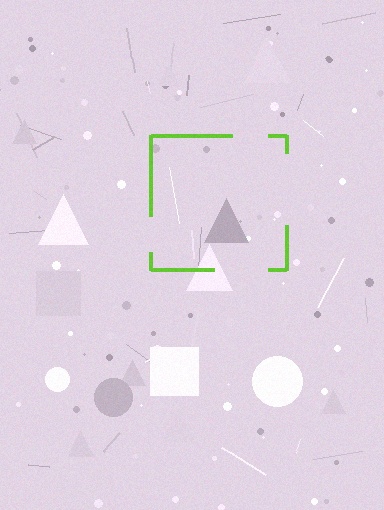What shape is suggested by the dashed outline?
The dashed outline suggests a square.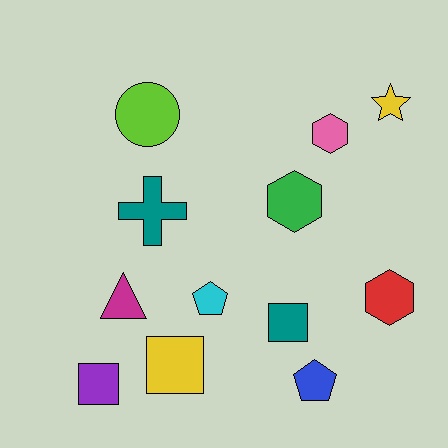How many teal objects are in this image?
There are 2 teal objects.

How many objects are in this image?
There are 12 objects.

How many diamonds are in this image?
There are no diamonds.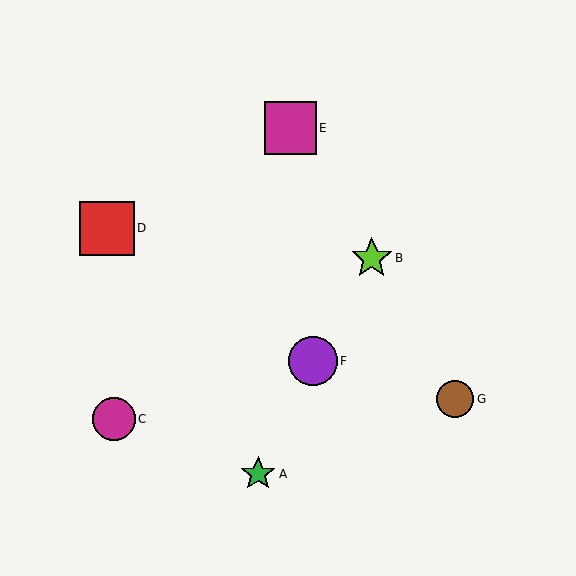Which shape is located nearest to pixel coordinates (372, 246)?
The lime star (labeled B) at (372, 258) is nearest to that location.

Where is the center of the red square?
The center of the red square is at (107, 228).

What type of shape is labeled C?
Shape C is a magenta circle.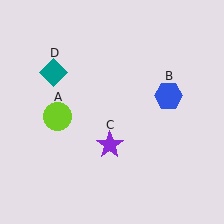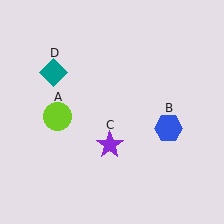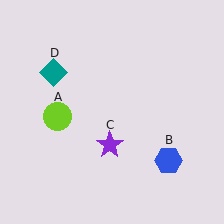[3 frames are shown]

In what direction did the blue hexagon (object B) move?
The blue hexagon (object B) moved down.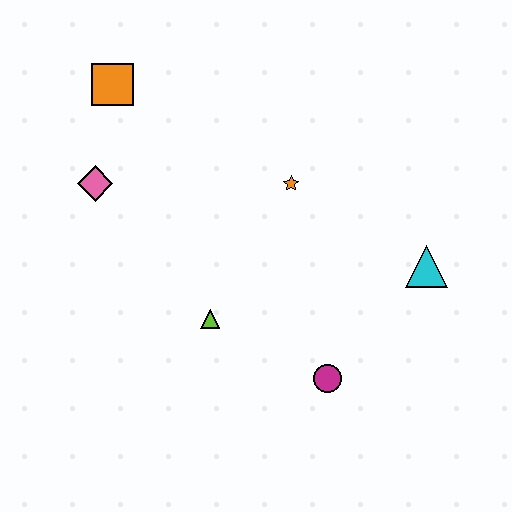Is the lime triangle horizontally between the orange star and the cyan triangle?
No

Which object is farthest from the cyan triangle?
The orange square is farthest from the cyan triangle.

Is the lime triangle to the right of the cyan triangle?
No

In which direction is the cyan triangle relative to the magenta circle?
The cyan triangle is above the magenta circle.